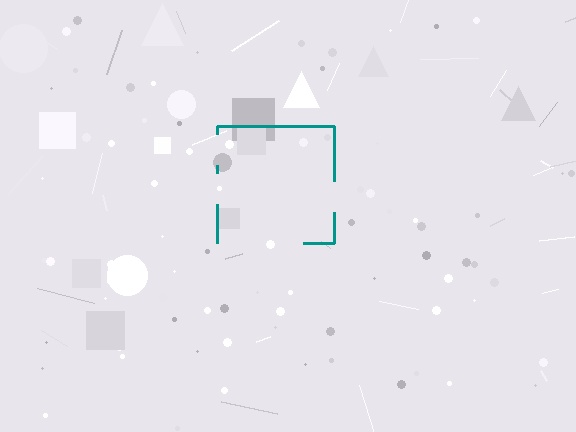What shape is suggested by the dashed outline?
The dashed outline suggests a square.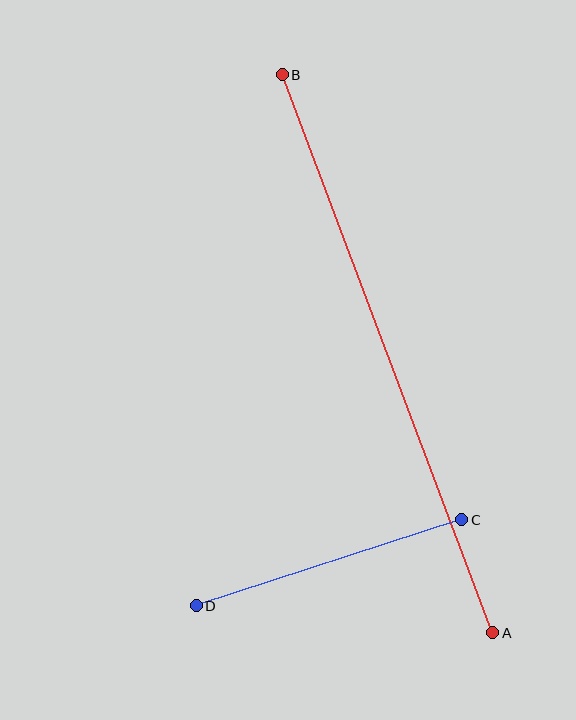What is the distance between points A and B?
The distance is approximately 596 pixels.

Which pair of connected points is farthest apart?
Points A and B are farthest apart.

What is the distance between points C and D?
The distance is approximately 279 pixels.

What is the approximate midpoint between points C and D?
The midpoint is at approximately (329, 563) pixels.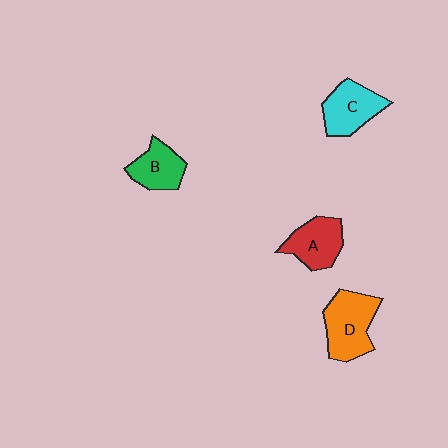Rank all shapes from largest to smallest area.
From largest to smallest: D (orange), C (cyan), A (red), B (green).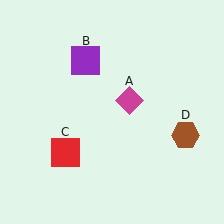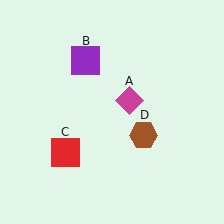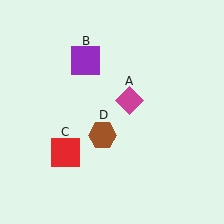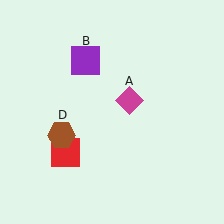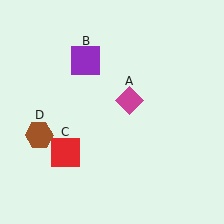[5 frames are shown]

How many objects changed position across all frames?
1 object changed position: brown hexagon (object D).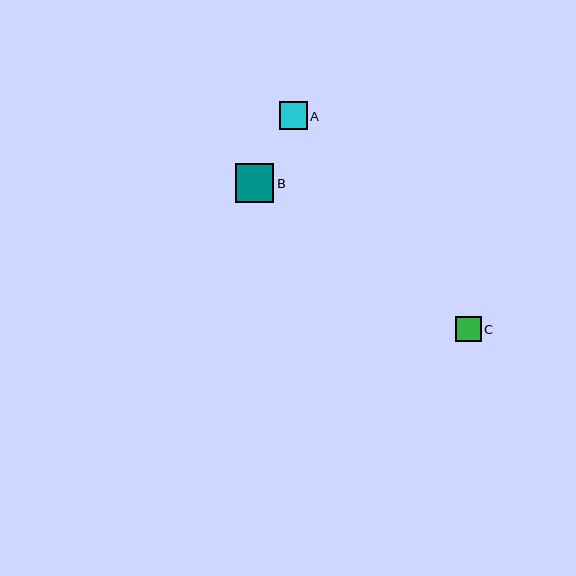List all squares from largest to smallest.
From largest to smallest: B, A, C.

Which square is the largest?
Square B is the largest with a size of approximately 39 pixels.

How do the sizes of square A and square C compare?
Square A and square C are approximately the same size.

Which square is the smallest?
Square C is the smallest with a size of approximately 26 pixels.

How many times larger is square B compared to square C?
Square B is approximately 1.5 times the size of square C.